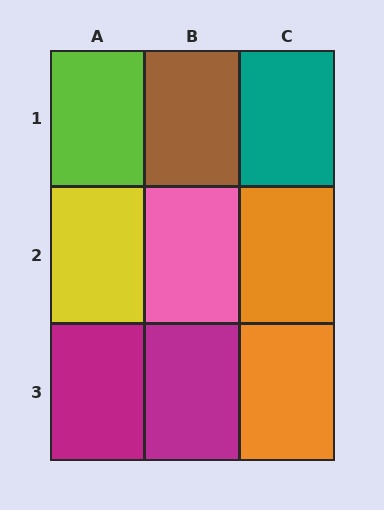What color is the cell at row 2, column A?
Yellow.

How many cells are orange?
2 cells are orange.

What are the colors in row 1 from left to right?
Lime, brown, teal.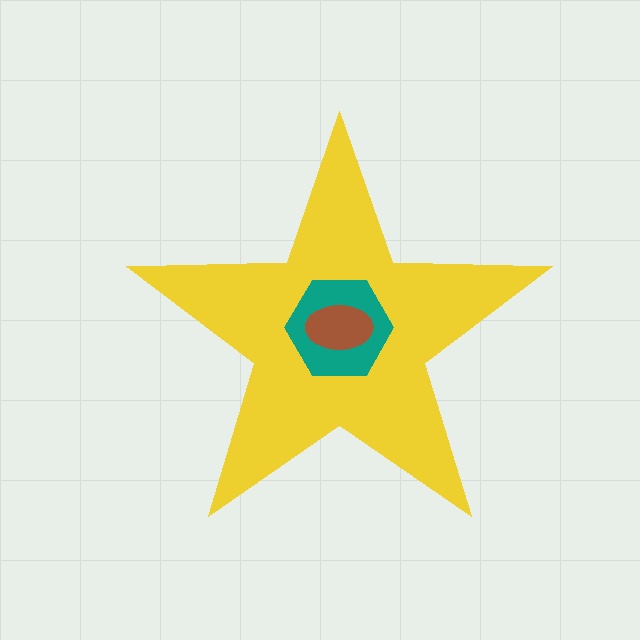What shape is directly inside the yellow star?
The teal hexagon.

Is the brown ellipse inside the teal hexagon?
Yes.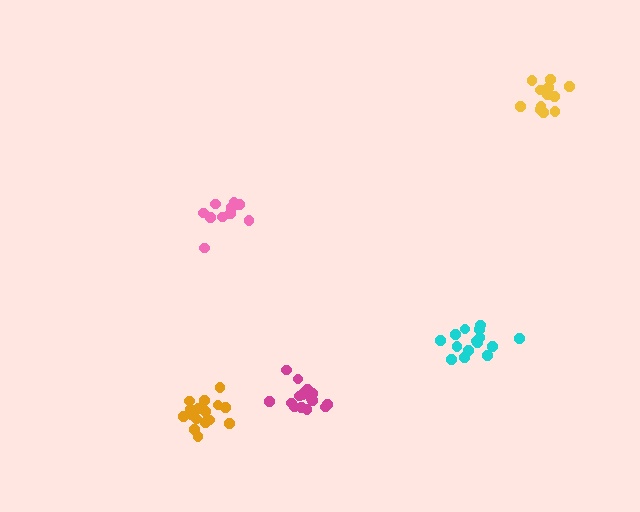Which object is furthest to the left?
The orange cluster is leftmost.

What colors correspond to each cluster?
The clusters are colored: pink, yellow, cyan, orange, magenta.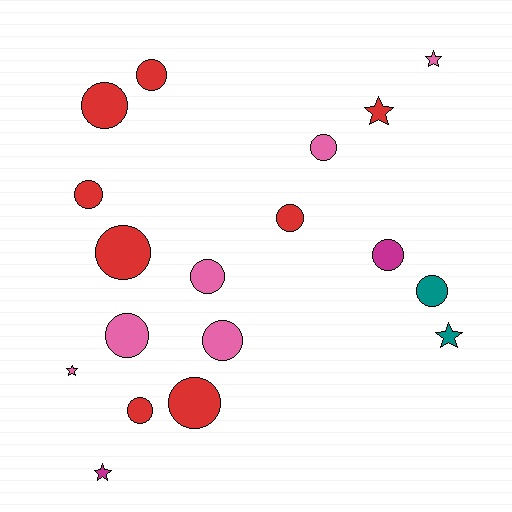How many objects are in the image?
There are 18 objects.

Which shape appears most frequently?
Circle, with 13 objects.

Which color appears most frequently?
Red, with 8 objects.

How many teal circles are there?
There is 1 teal circle.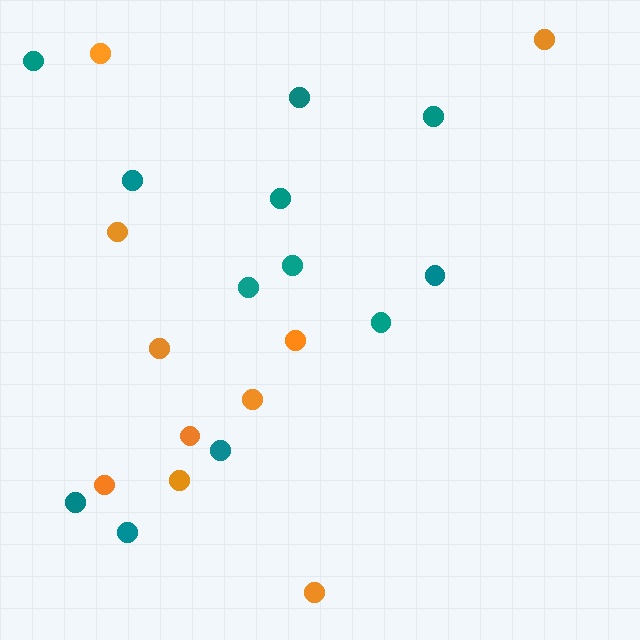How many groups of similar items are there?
There are 2 groups: one group of teal circles (12) and one group of orange circles (10).